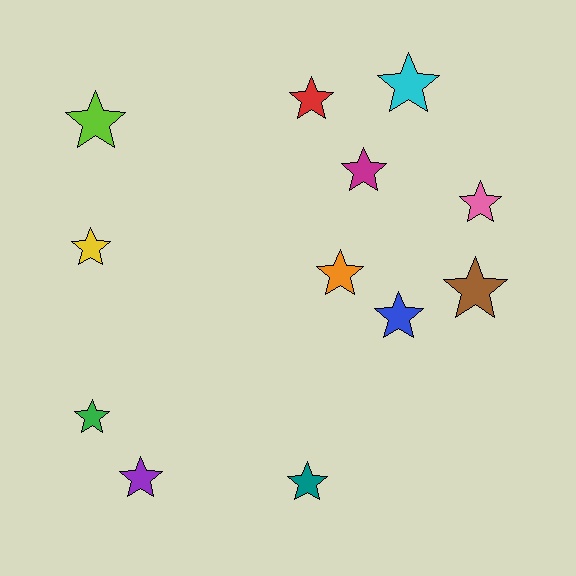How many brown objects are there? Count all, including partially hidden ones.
There is 1 brown object.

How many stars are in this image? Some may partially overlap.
There are 12 stars.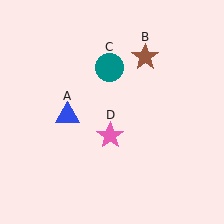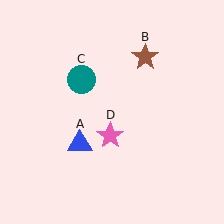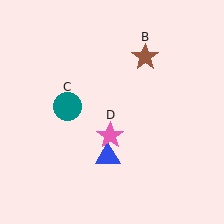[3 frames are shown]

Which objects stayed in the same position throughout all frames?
Brown star (object B) and pink star (object D) remained stationary.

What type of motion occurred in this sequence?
The blue triangle (object A), teal circle (object C) rotated counterclockwise around the center of the scene.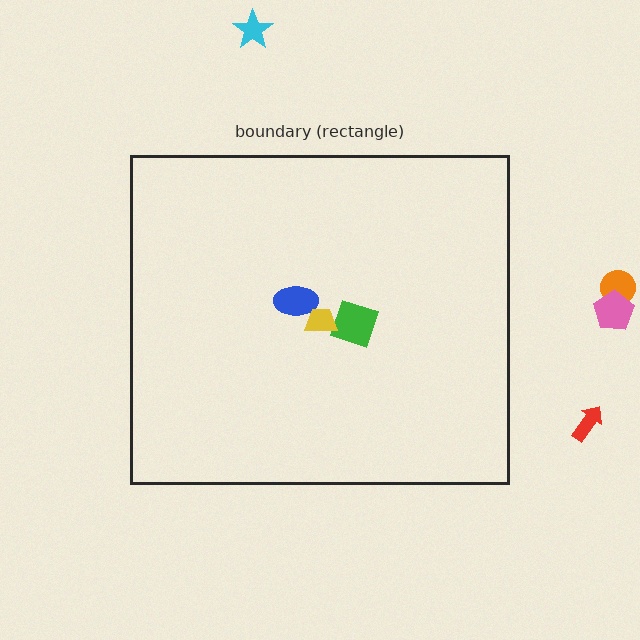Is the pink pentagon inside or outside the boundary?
Outside.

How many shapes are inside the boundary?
3 inside, 4 outside.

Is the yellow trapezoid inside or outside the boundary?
Inside.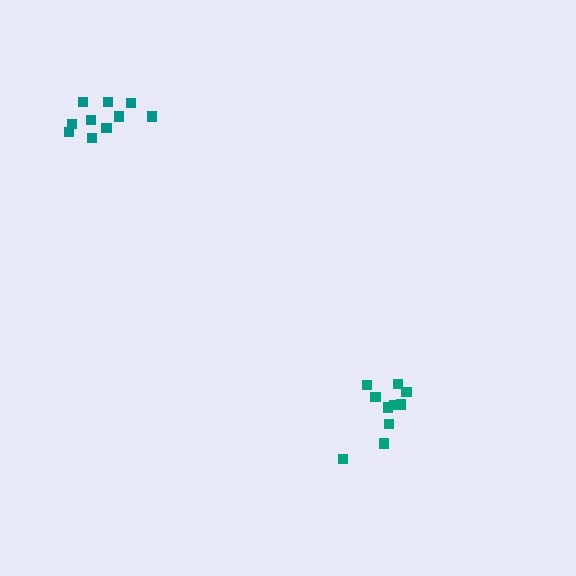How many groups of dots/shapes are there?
There are 2 groups.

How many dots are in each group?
Group 1: 10 dots, Group 2: 10 dots (20 total).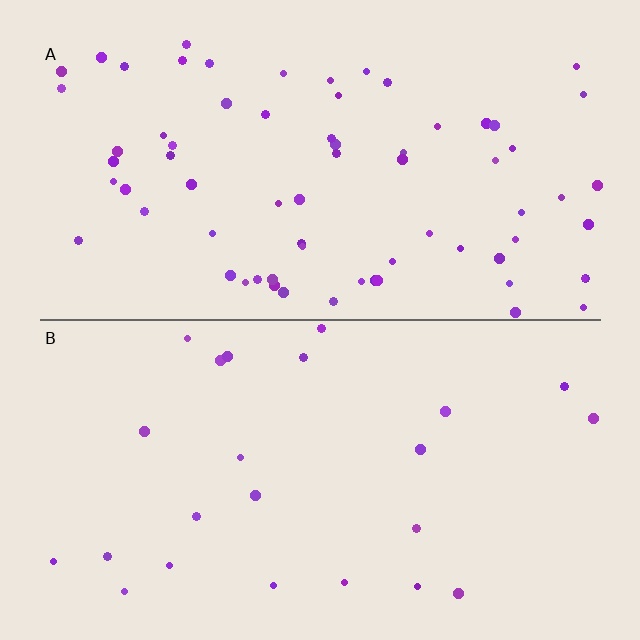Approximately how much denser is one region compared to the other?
Approximately 3.0× — region A over region B.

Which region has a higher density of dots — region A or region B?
A (the top).